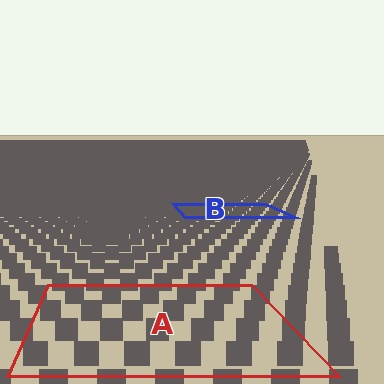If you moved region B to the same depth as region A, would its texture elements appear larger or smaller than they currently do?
They would appear larger. At a closer depth, the same texture elements are projected at a bigger on-screen size.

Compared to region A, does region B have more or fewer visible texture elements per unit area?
Region B has more texture elements per unit area — they are packed more densely because it is farther away.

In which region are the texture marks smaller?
The texture marks are smaller in region B, because it is farther away.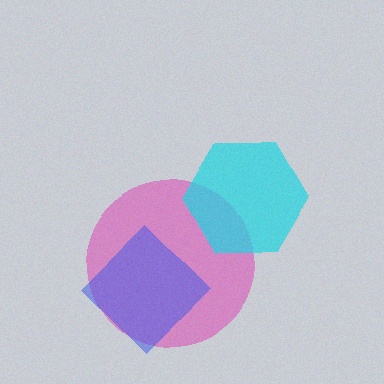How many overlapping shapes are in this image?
There are 3 overlapping shapes in the image.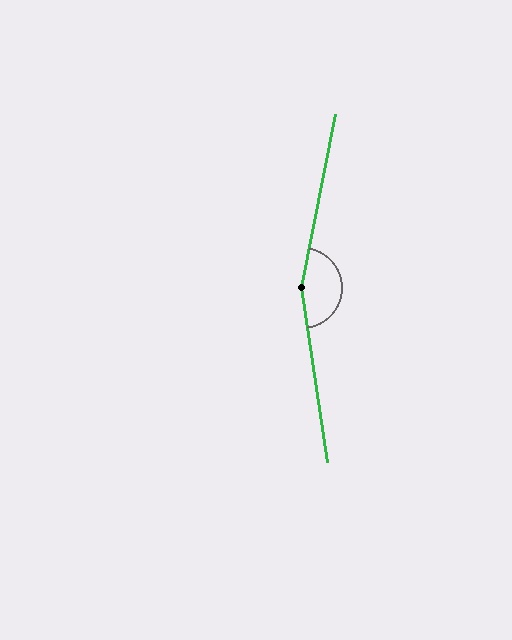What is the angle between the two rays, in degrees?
Approximately 161 degrees.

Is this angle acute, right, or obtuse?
It is obtuse.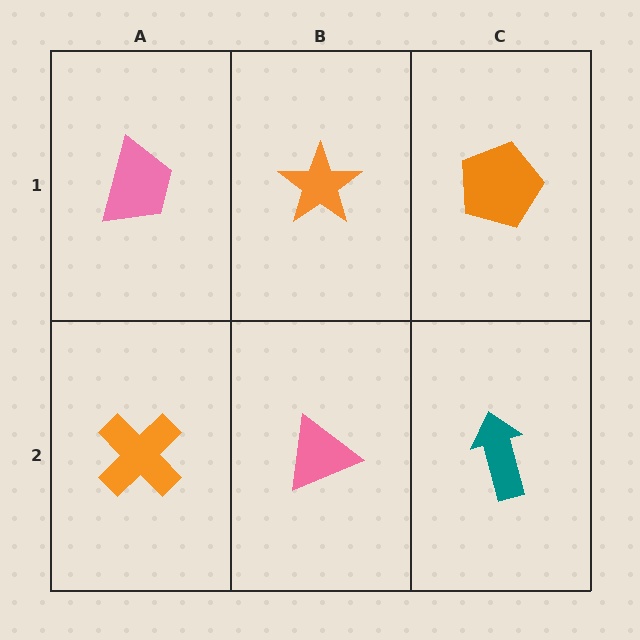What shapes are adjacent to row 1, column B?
A pink triangle (row 2, column B), a pink trapezoid (row 1, column A), an orange pentagon (row 1, column C).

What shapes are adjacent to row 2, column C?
An orange pentagon (row 1, column C), a pink triangle (row 2, column B).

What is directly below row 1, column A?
An orange cross.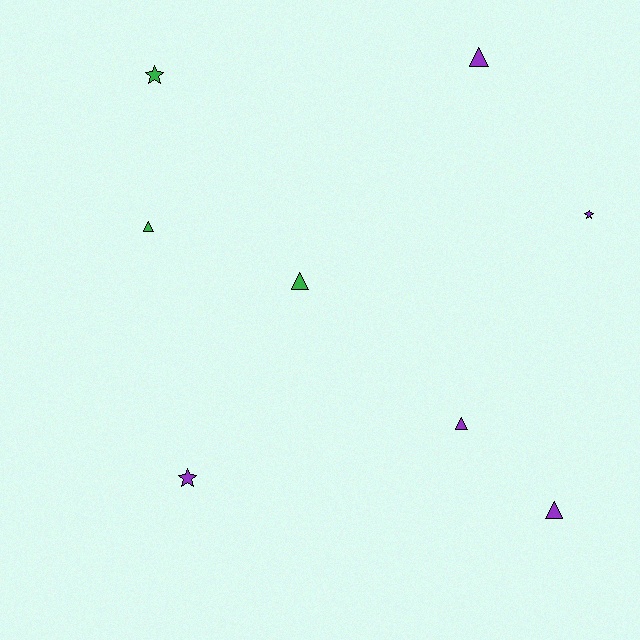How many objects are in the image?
There are 8 objects.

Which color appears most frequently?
Purple, with 5 objects.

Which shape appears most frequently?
Triangle, with 5 objects.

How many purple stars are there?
There are 2 purple stars.